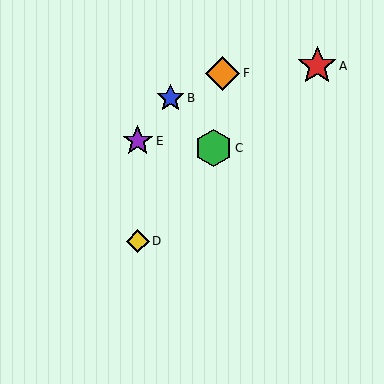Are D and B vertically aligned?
No, D is at x≈138 and B is at x≈170.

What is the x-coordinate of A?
Object A is at x≈317.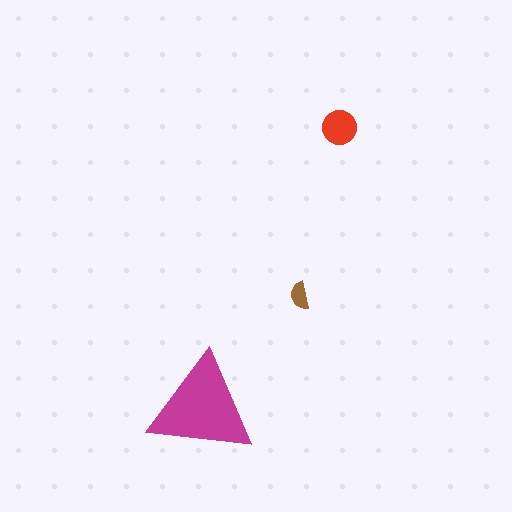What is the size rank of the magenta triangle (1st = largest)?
1st.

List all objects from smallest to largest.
The brown semicircle, the red circle, the magenta triangle.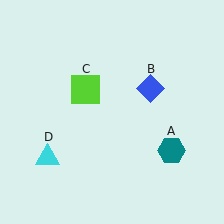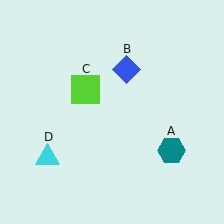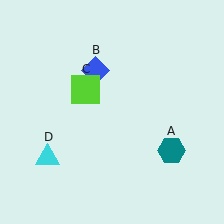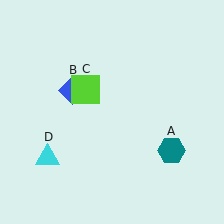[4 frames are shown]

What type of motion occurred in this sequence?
The blue diamond (object B) rotated counterclockwise around the center of the scene.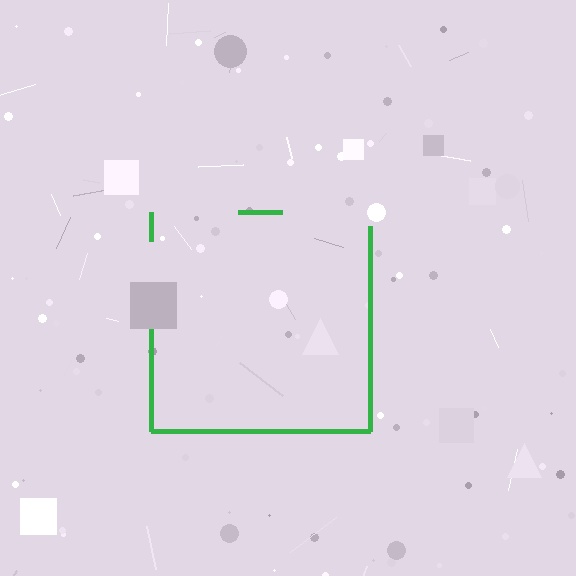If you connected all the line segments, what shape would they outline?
They would outline a square.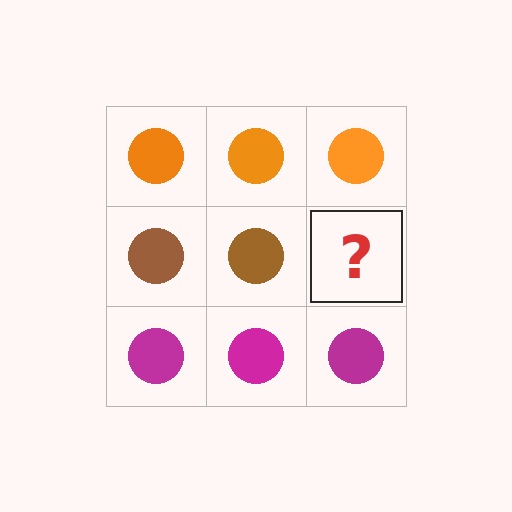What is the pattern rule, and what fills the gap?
The rule is that each row has a consistent color. The gap should be filled with a brown circle.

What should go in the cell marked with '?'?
The missing cell should contain a brown circle.